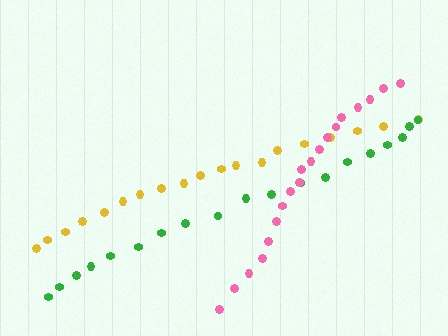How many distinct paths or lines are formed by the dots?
There are 3 distinct paths.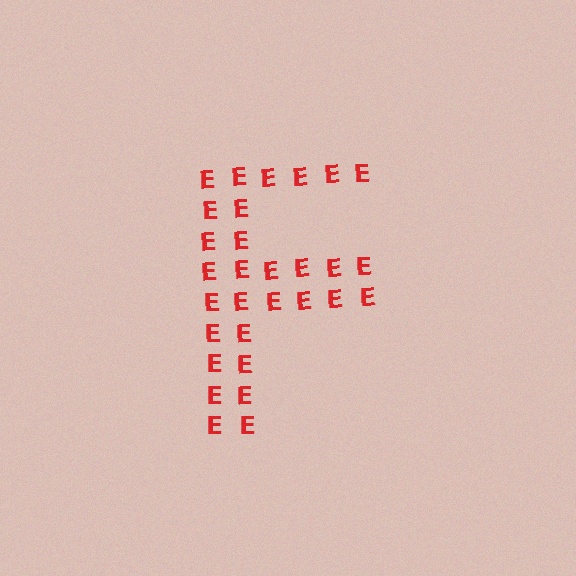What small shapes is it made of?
It is made of small letter E's.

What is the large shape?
The large shape is the letter F.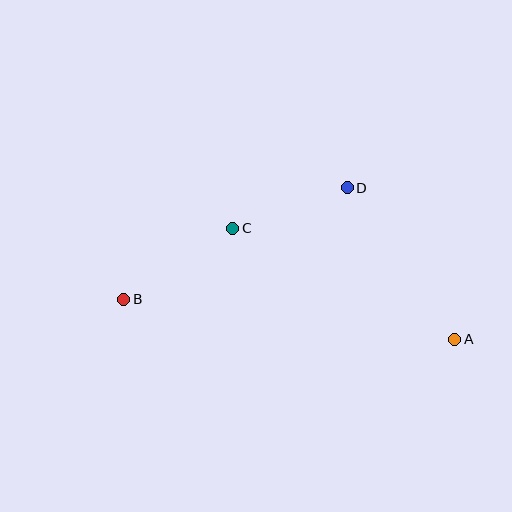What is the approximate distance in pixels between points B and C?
The distance between B and C is approximately 130 pixels.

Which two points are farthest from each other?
Points A and B are farthest from each other.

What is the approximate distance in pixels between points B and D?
The distance between B and D is approximately 250 pixels.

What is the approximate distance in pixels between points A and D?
The distance between A and D is approximately 186 pixels.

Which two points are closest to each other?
Points C and D are closest to each other.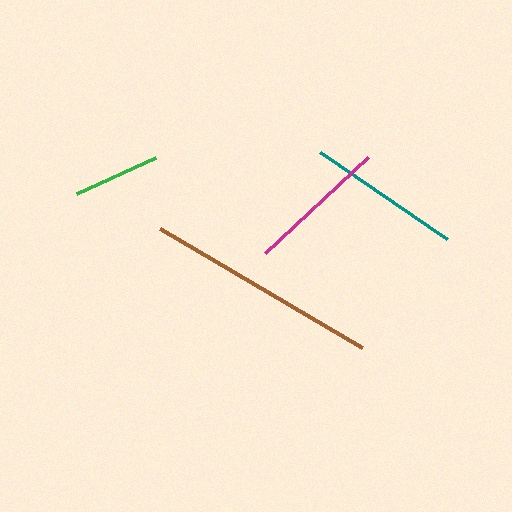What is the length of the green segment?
The green segment is approximately 87 pixels long.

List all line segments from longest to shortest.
From longest to shortest: brown, teal, magenta, green.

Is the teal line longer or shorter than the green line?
The teal line is longer than the green line.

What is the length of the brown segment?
The brown segment is approximately 235 pixels long.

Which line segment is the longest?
The brown line is the longest at approximately 235 pixels.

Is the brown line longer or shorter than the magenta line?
The brown line is longer than the magenta line.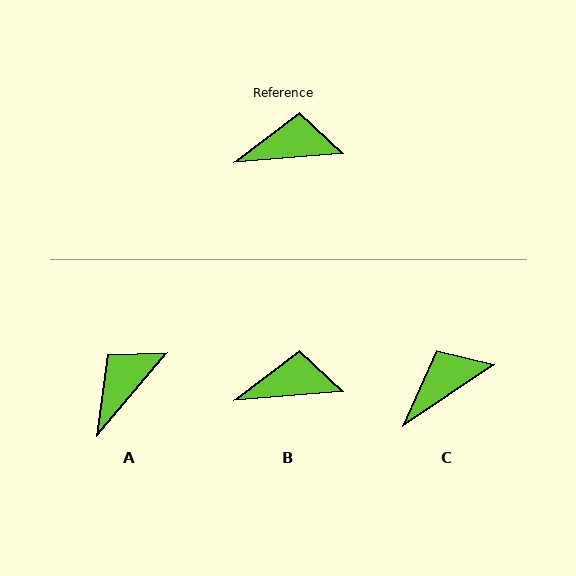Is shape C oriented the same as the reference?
No, it is off by about 29 degrees.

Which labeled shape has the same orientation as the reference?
B.